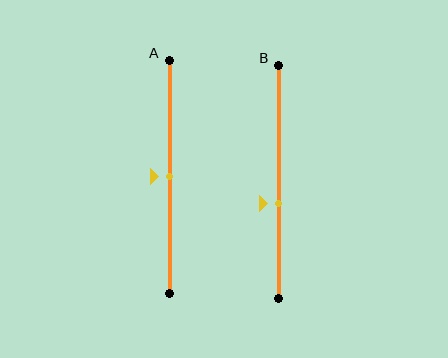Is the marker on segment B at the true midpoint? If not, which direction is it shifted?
No, the marker on segment B is shifted downward by about 10% of the segment length.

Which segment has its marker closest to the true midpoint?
Segment A has its marker closest to the true midpoint.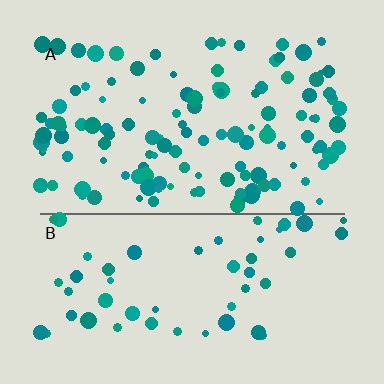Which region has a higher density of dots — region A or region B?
A (the top).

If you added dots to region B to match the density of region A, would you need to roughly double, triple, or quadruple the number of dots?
Approximately double.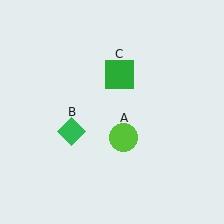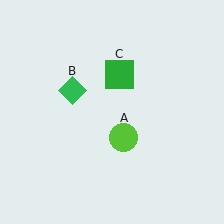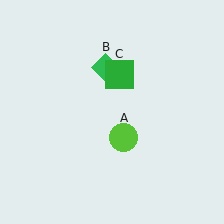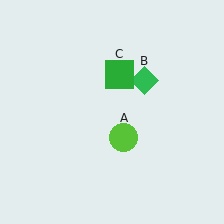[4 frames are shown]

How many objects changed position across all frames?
1 object changed position: green diamond (object B).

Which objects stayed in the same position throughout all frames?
Lime circle (object A) and green square (object C) remained stationary.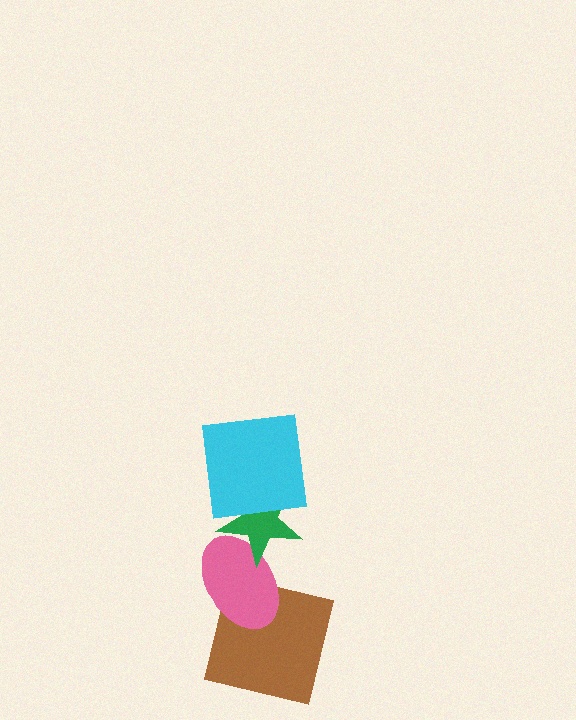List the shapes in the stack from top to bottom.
From top to bottom: the cyan square, the green star, the pink ellipse, the brown square.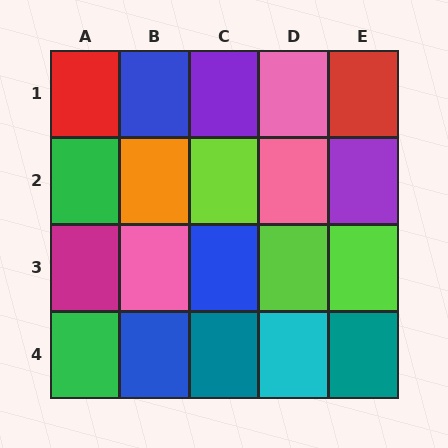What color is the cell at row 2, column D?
Pink.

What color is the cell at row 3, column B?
Pink.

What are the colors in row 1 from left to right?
Red, blue, purple, pink, red.